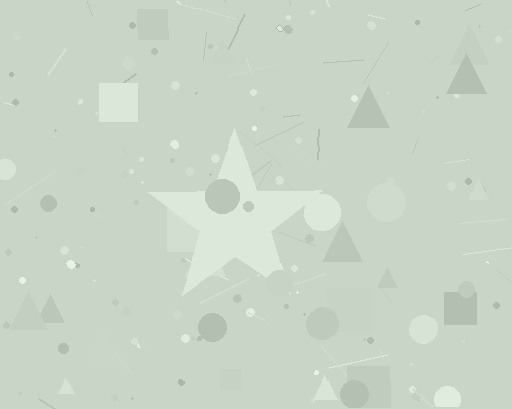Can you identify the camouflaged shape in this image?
The camouflaged shape is a star.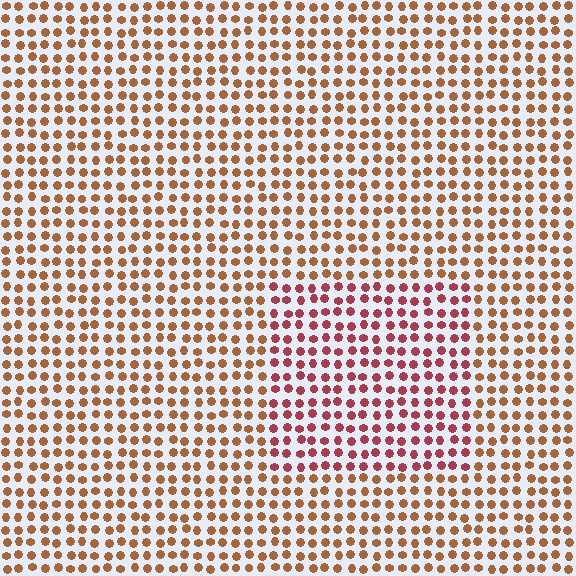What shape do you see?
I see a rectangle.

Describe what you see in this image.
The image is filled with small brown elements in a uniform arrangement. A rectangle-shaped region is visible where the elements are tinted to a slightly different hue, forming a subtle color boundary.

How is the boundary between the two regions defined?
The boundary is defined purely by a slight shift in hue (about 36 degrees). Spacing, size, and orientation are identical on both sides.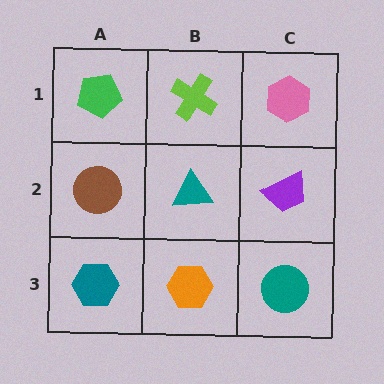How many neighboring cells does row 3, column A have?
2.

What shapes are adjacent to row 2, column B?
A lime cross (row 1, column B), an orange hexagon (row 3, column B), a brown circle (row 2, column A), a purple trapezoid (row 2, column C).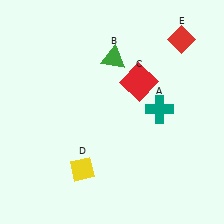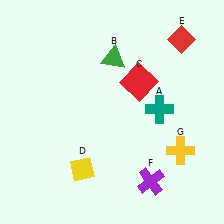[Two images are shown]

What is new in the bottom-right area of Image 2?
A yellow cross (G) was added in the bottom-right area of Image 2.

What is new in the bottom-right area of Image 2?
A purple cross (F) was added in the bottom-right area of Image 2.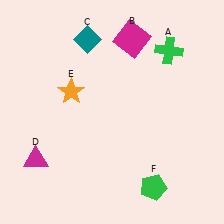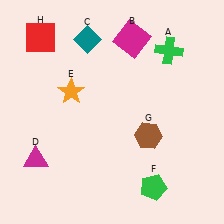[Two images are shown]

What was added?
A brown hexagon (G), a red square (H) were added in Image 2.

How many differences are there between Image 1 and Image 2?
There are 2 differences between the two images.